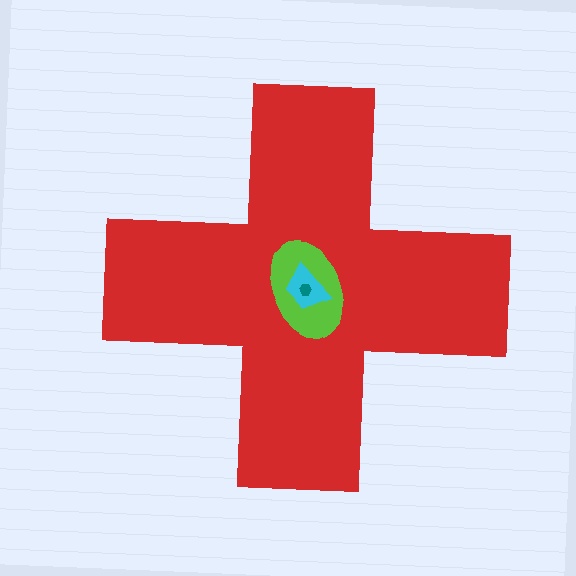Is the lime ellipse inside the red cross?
Yes.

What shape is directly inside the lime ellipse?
The cyan trapezoid.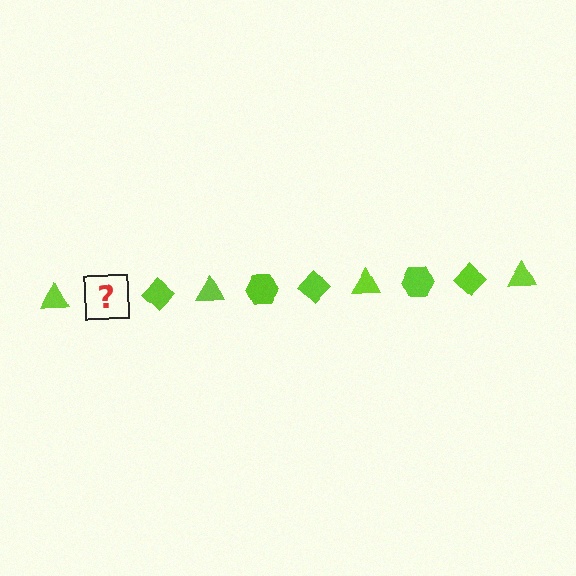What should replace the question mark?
The question mark should be replaced with a lime hexagon.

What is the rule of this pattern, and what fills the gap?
The rule is that the pattern cycles through triangle, hexagon, diamond shapes in lime. The gap should be filled with a lime hexagon.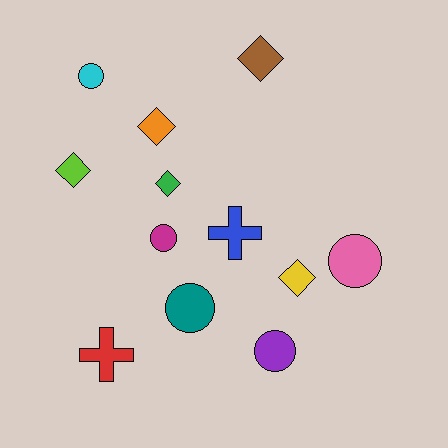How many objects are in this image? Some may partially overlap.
There are 12 objects.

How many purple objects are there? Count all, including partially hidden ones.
There is 1 purple object.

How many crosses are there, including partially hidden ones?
There are 2 crosses.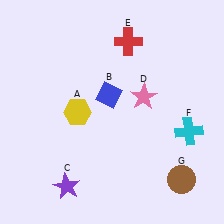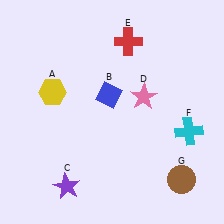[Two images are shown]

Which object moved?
The yellow hexagon (A) moved left.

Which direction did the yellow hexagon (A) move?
The yellow hexagon (A) moved left.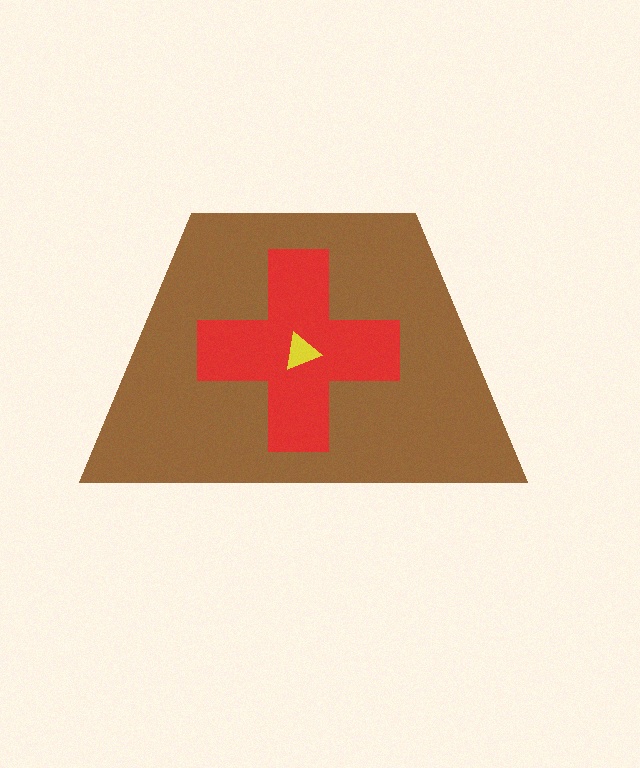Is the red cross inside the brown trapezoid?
Yes.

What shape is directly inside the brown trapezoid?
The red cross.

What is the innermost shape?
The yellow triangle.